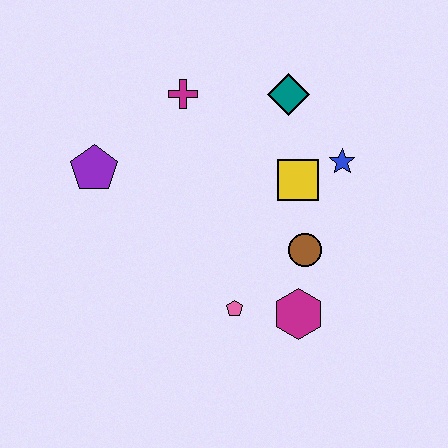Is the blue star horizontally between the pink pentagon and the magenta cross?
No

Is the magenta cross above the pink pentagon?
Yes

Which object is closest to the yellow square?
The blue star is closest to the yellow square.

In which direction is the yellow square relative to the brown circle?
The yellow square is above the brown circle.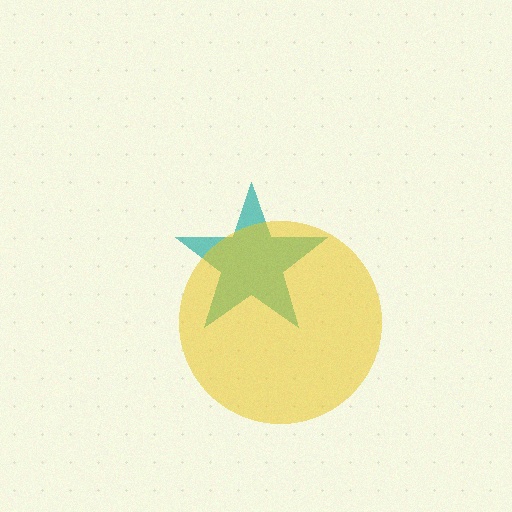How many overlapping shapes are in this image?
There are 2 overlapping shapes in the image.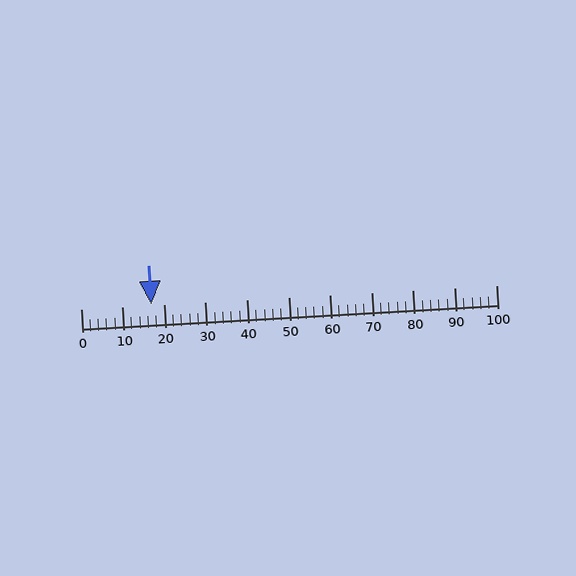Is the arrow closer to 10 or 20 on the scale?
The arrow is closer to 20.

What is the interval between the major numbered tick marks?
The major tick marks are spaced 10 units apart.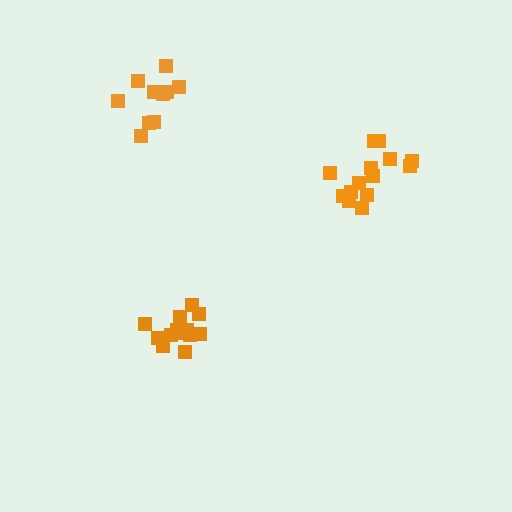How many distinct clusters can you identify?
There are 3 distinct clusters.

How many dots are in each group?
Group 1: 13 dots, Group 2: 14 dots, Group 3: 10 dots (37 total).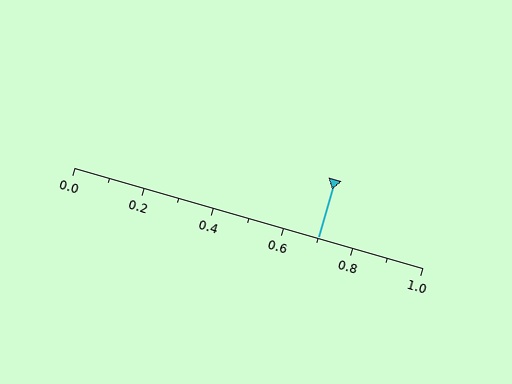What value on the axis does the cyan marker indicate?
The marker indicates approximately 0.7.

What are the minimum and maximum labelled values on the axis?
The axis runs from 0.0 to 1.0.